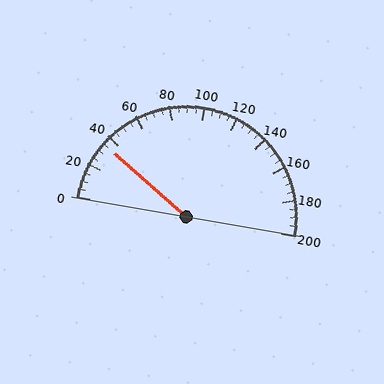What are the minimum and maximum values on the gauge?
The gauge ranges from 0 to 200.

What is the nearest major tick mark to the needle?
The nearest major tick mark is 40.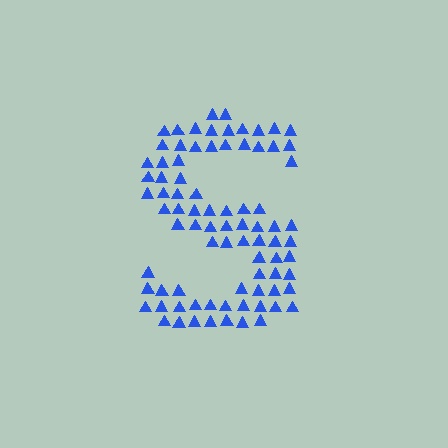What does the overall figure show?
The overall figure shows the letter S.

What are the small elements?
The small elements are triangles.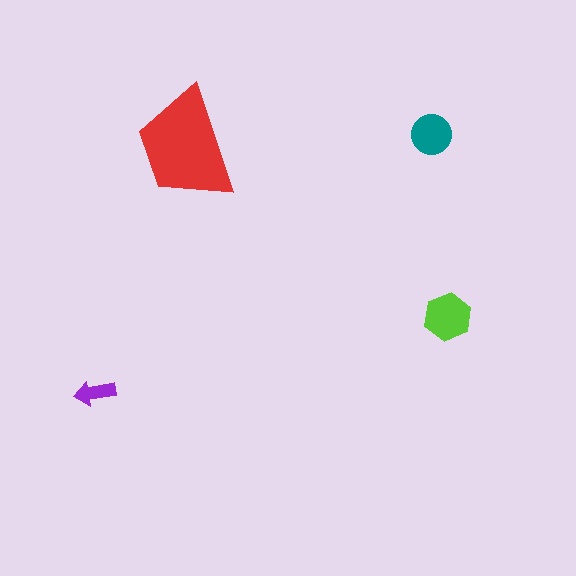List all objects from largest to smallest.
The red trapezoid, the lime hexagon, the teal circle, the purple arrow.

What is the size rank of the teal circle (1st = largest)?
3rd.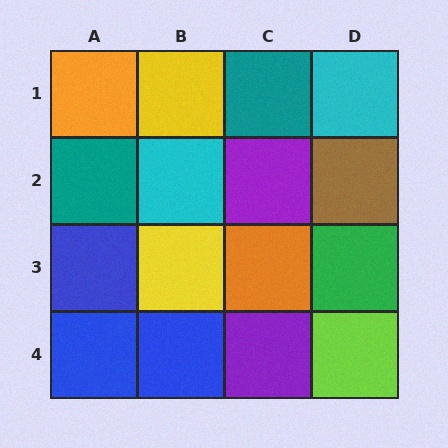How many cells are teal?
2 cells are teal.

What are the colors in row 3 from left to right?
Blue, yellow, orange, green.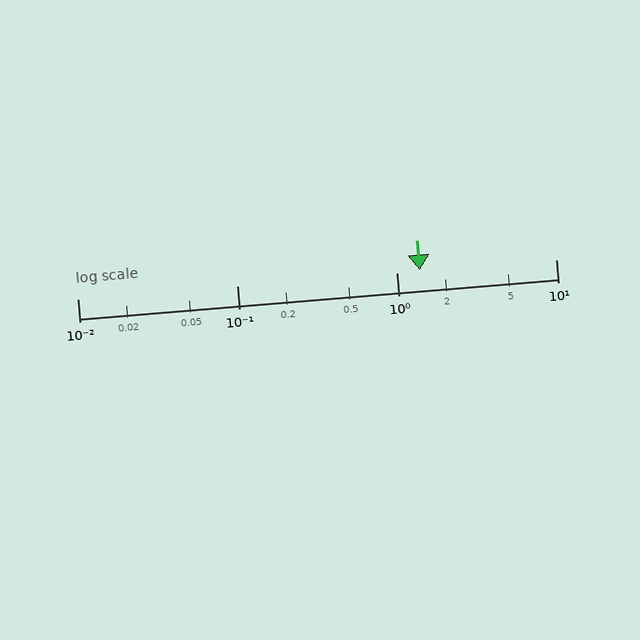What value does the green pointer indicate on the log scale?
The pointer indicates approximately 1.4.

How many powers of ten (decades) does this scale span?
The scale spans 3 decades, from 0.01 to 10.